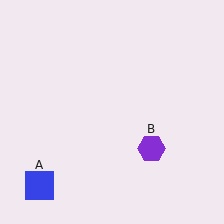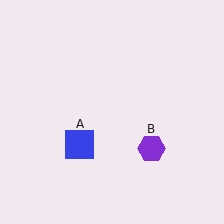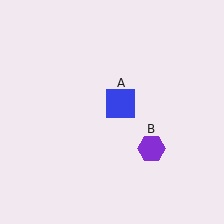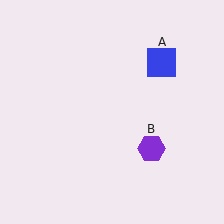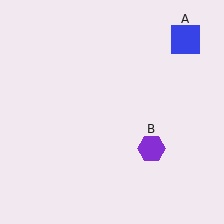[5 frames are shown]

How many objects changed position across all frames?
1 object changed position: blue square (object A).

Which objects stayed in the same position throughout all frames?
Purple hexagon (object B) remained stationary.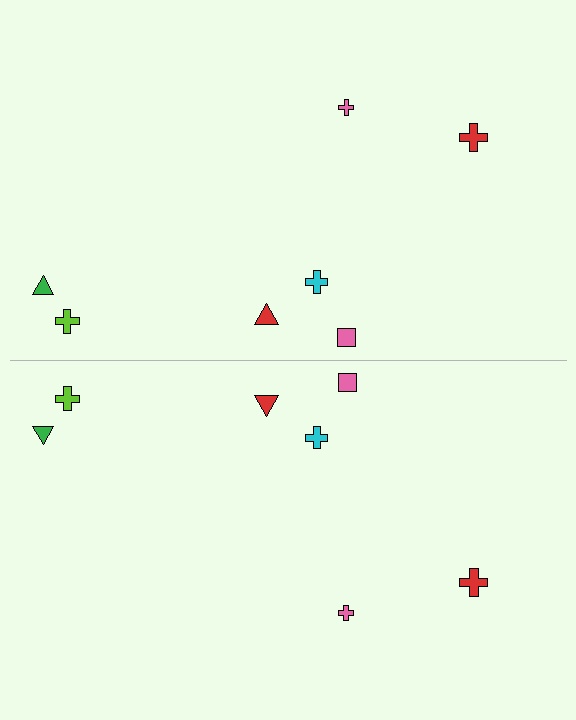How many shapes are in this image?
There are 14 shapes in this image.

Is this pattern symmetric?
Yes, this pattern has bilateral (reflection) symmetry.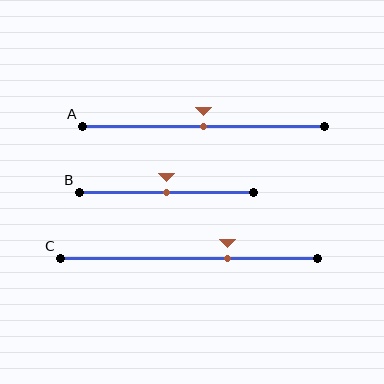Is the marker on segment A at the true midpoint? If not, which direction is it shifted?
Yes, the marker on segment A is at the true midpoint.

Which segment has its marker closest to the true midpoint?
Segment A has its marker closest to the true midpoint.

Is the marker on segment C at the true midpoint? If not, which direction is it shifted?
No, the marker on segment C is shifted to the right by about 15% of the segment length.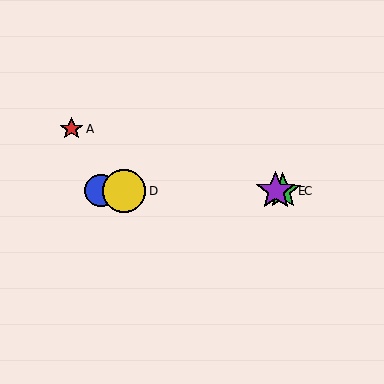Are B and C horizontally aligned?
Yes, both are at y≈191.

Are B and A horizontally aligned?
No, B is at y≈191 and A is at y≈129.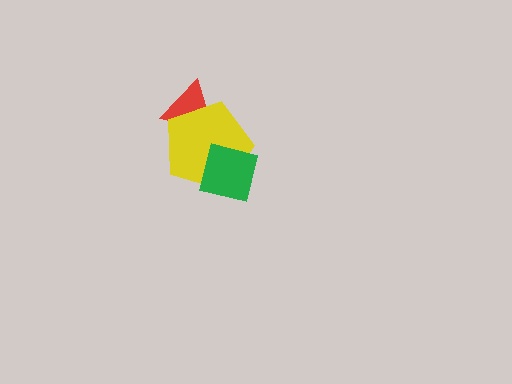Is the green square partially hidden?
No, no other shape covers it.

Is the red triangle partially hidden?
Yes, it is partially covered by another shape.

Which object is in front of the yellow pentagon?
The green square is in front of the yellow pentagon.